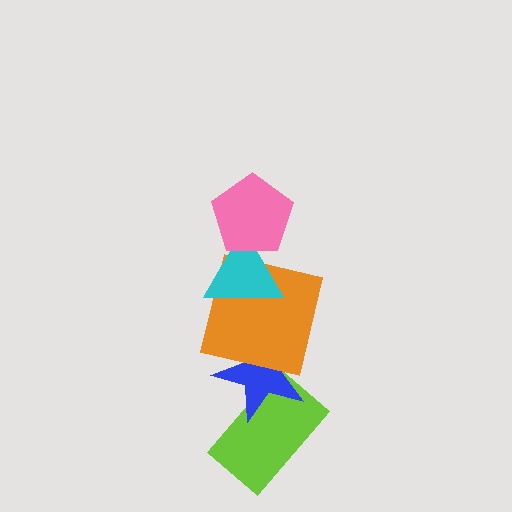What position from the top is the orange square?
The orange square is 3rd from the top.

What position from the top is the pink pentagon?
The pink pentagon is 1st from the top.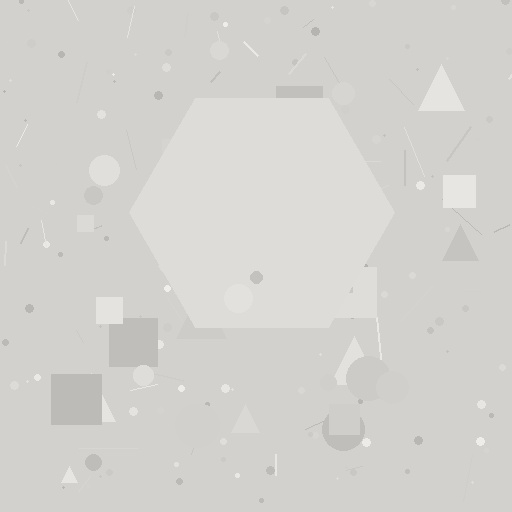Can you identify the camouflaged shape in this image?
The camouflaged shape is a hexagon.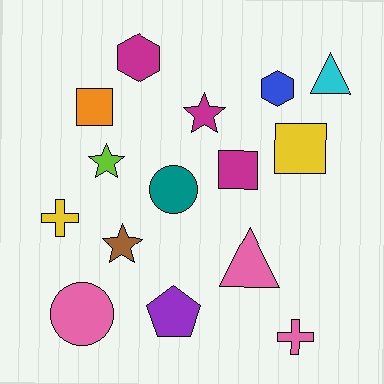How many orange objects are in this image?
There is 1 orange object.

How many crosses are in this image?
There are 2 crosses.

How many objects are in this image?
There are 15 objects.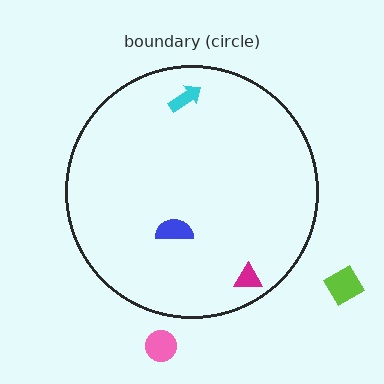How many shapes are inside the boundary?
3 inside, 2 outside.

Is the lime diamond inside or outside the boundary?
Outside.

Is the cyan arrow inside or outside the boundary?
Inside.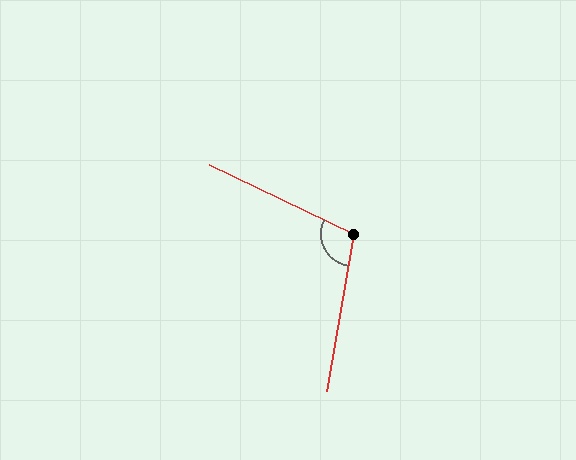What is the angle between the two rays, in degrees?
Approximately 106 degrees.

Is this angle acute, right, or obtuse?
It is obtuse.